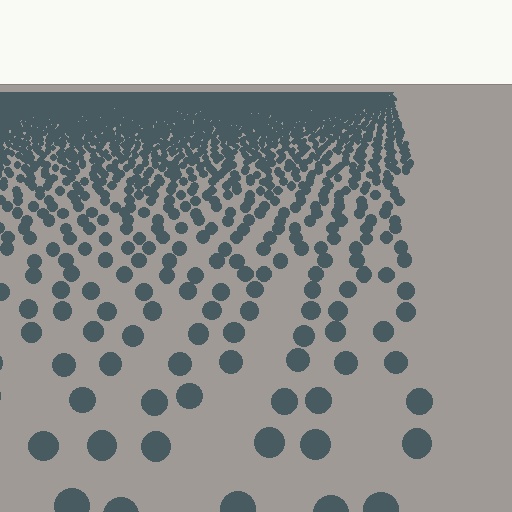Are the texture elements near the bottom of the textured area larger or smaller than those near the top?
Larger. Near the bottom, elements are closer to the viewer and appear at a bigger on-screen size.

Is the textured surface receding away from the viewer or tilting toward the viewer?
The surface is receding away from the viewer. Texture elements get smaller and denser toward the top.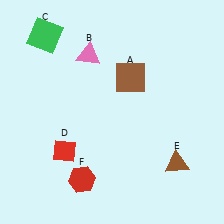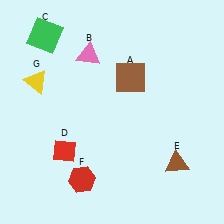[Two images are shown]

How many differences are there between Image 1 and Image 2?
There is 1 difference between the two images.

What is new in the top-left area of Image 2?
A yellow triangle (G) was added in the top-left area of Image 2.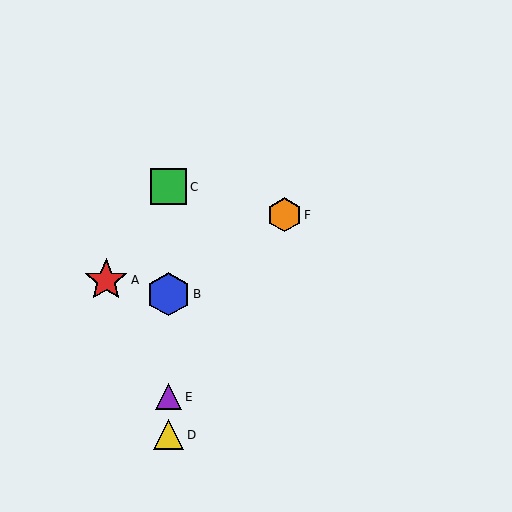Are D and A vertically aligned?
No, D is at x≈169 and A is at x≈106.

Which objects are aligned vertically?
Objects B, C, D, E are aligned vertically.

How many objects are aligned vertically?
4 objects (B, C, D, E) are aligned vertically.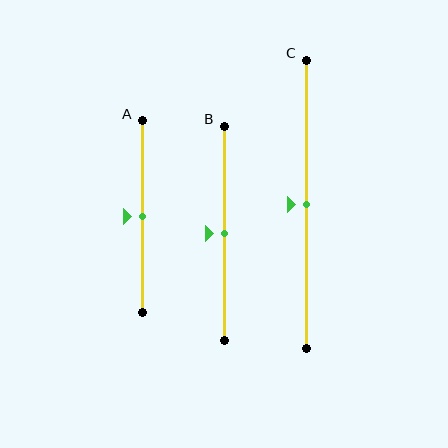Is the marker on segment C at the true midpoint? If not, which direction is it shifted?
Yes, the marker on segment C is at the true midpoint.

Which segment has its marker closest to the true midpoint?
Segment A has its marker closest to the true midpoint.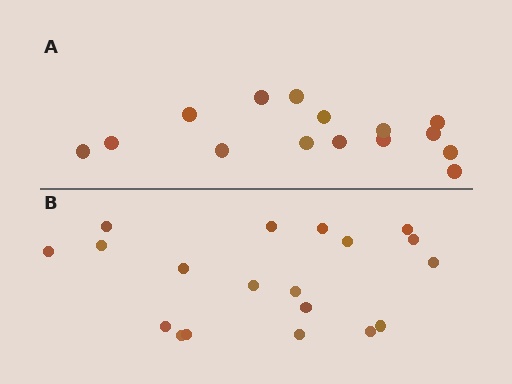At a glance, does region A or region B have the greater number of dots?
Region B (the bottom region) has more dots.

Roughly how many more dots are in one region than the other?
Region B has about 4 more dots than region A.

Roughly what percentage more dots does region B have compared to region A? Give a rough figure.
About 25% more.